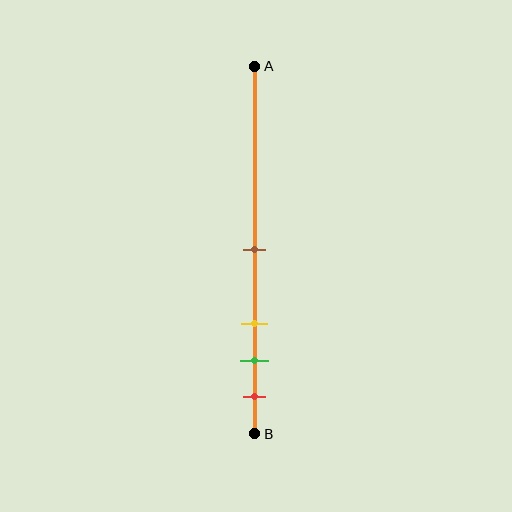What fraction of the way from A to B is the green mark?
The green mark is approximately 80% (0.8) of the way from A to B.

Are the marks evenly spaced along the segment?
No, the marks are not evenly spaced.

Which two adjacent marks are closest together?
The green and red marks are the closest adjacent pair.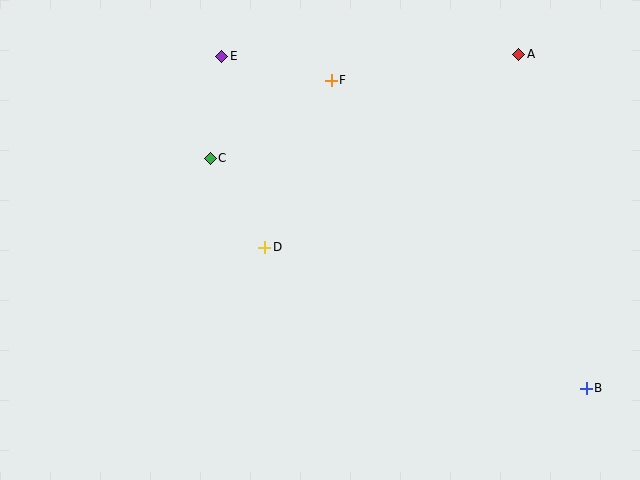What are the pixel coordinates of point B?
Point B is at (586, 388).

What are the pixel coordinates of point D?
Point D is at (265, 247).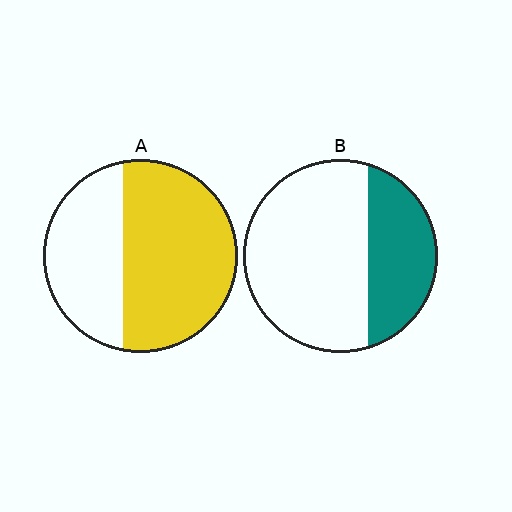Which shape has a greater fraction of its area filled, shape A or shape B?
Shape A.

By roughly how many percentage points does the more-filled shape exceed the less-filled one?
By roughly 30 percentage points (A over B).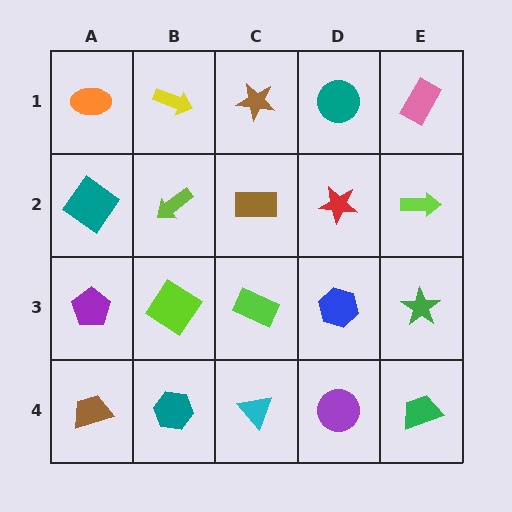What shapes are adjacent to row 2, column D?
A teal circle (row 1, column D), a blue hexagon (row 3, column D), a brown rectangle (row 2, column C), a lime arrow (row 2, column E).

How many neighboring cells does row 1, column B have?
3.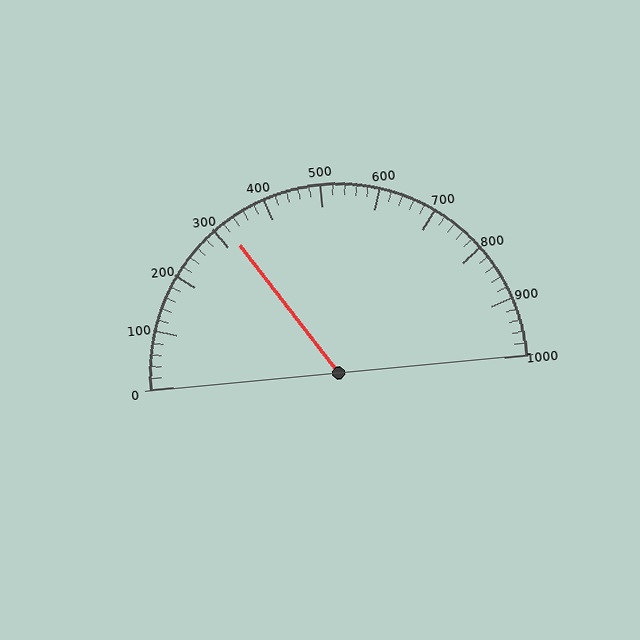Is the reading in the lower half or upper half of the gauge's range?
The reading is in the lower half of the range (0 to 1000).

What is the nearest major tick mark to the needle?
The nearest major tick mark is 300.